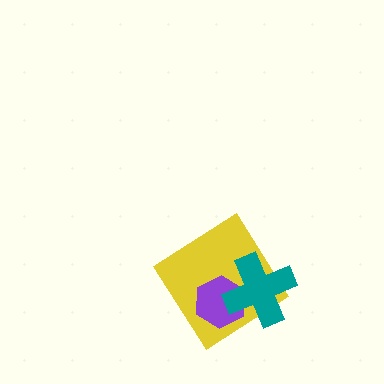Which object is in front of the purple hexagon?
The teal cross is in front of the purple hexagon.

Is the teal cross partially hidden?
No, no other shape covers it.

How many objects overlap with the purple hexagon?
2 objects overlap with the purple hexagon.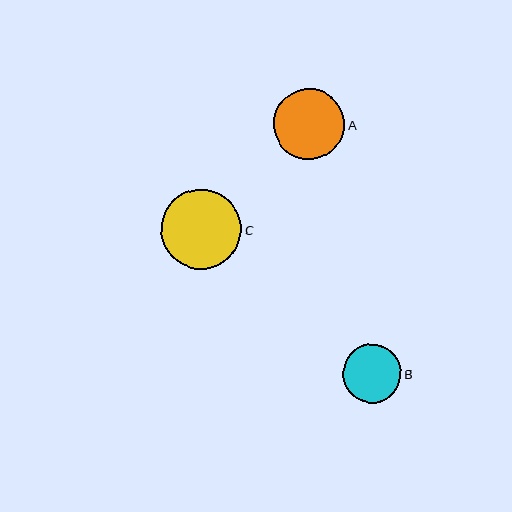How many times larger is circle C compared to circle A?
Circle C is approximately 1.1 times the size of circle A.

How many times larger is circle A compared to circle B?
Circle A is approximately 1.2 times the size of circle B.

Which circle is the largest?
Circle C is the largest with a size of approximately 80 pixels.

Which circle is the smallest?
Circle B is the smallest with a size of approximately 59 pixels.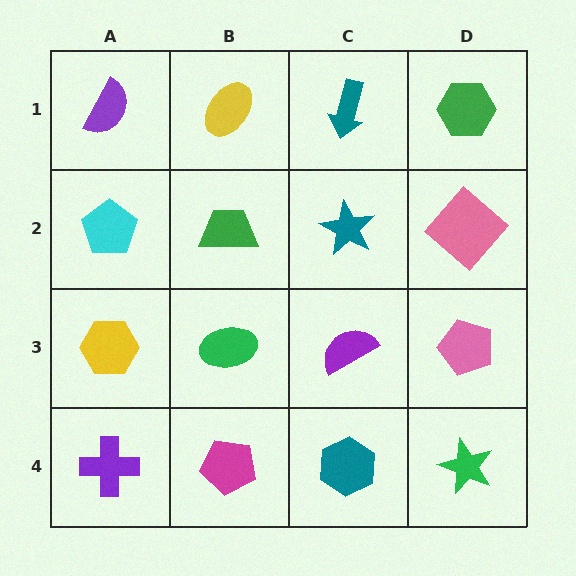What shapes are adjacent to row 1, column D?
A pink diamond (row 2, column D), a teal arrow (row 1, column C).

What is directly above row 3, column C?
A teal star.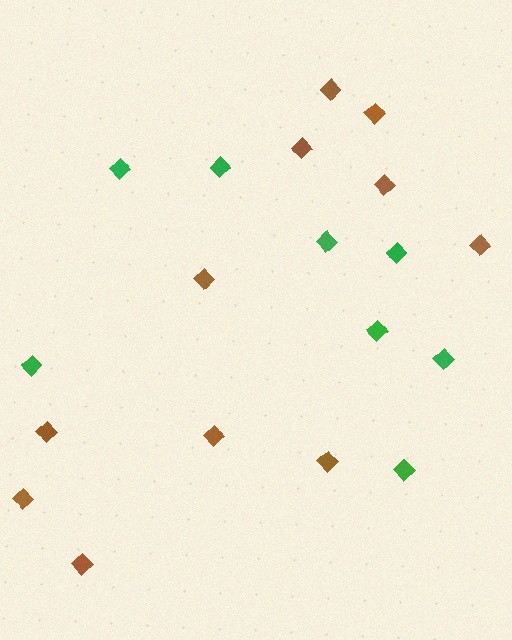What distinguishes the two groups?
There are 2 groups: one group of brown diamonds (11) and one group of green diamonds (8).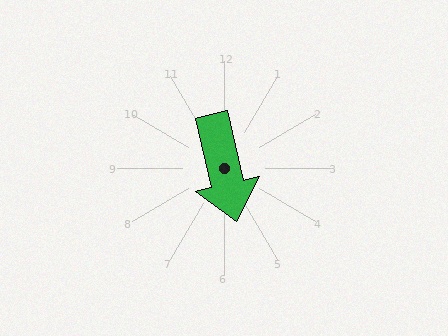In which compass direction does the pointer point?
South.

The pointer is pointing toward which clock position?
Roughly 6 o'clock.